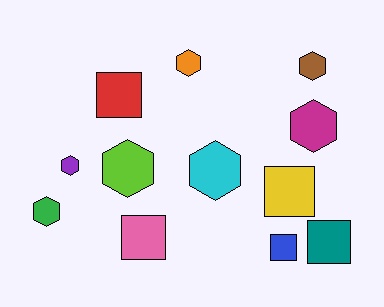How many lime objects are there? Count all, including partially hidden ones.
There is 1 lime object.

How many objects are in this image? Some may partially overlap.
There are 12 objects.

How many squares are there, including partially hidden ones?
There are 5 squares.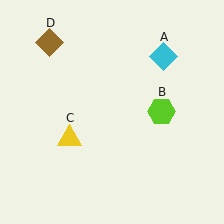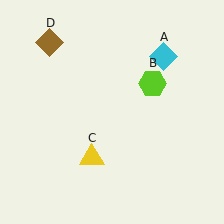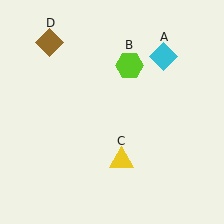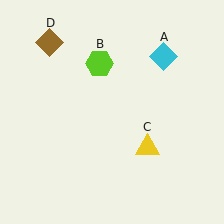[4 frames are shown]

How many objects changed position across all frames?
2 objects changed position: lime hexagon (object B), yellow triangle (object C).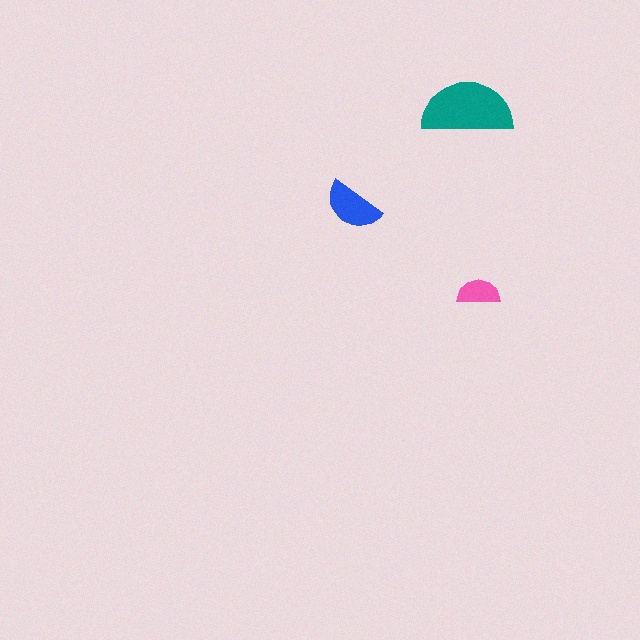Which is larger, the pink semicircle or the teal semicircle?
The teal one.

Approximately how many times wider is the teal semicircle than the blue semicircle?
About 1.5 times wider.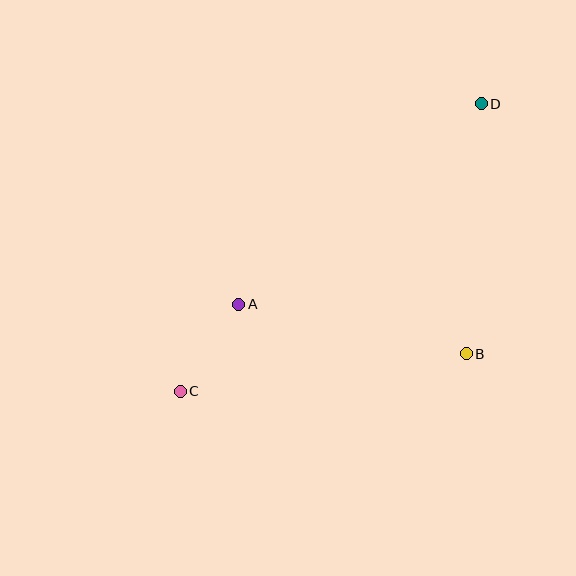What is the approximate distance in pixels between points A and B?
The distance between A and B is approximately 233 pixels.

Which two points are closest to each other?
Points A and C are closest to each other.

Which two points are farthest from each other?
Points C and D are farthest from each other.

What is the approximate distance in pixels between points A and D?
The distance between A and D is approximately 315 pixels.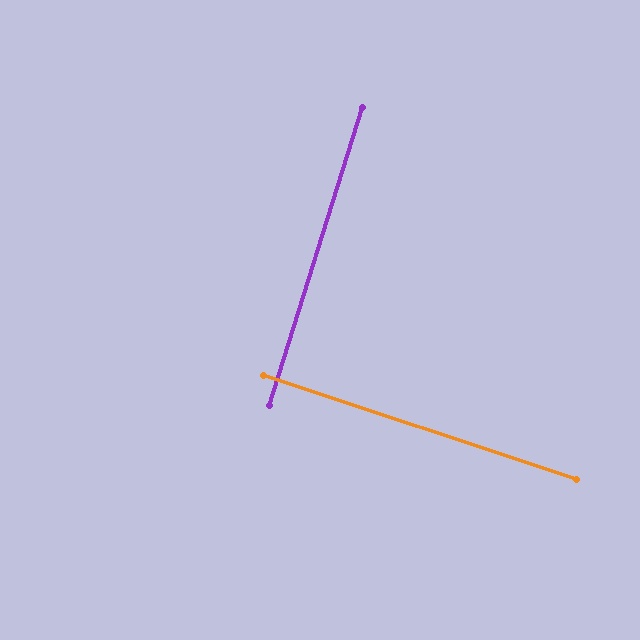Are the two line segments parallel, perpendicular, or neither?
Perpendicular — they meet at approximately 89°.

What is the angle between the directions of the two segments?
Approximately 89 degrees.